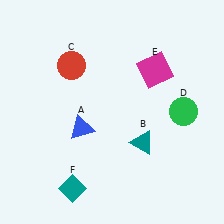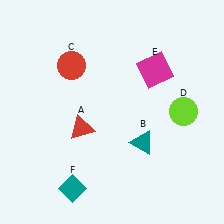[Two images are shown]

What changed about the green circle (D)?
In Image 1, D is green. In Image 2, it changed to lime.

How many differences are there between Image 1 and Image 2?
There are 2 differences between the two images.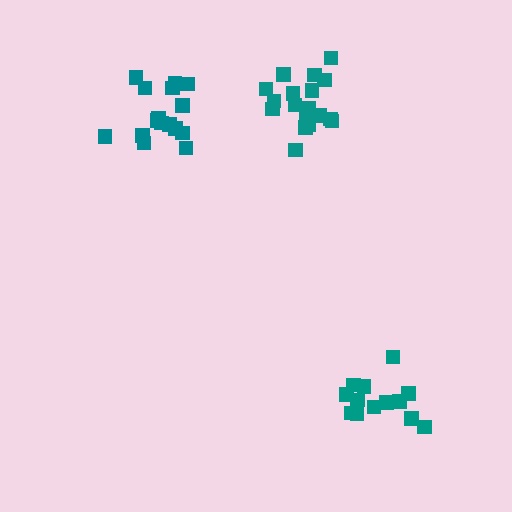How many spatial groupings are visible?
There are 3 spatial groupings.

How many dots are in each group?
Group 1: 18 dots, Group 2: 13 dots, Group 3: 16 dots (47 total).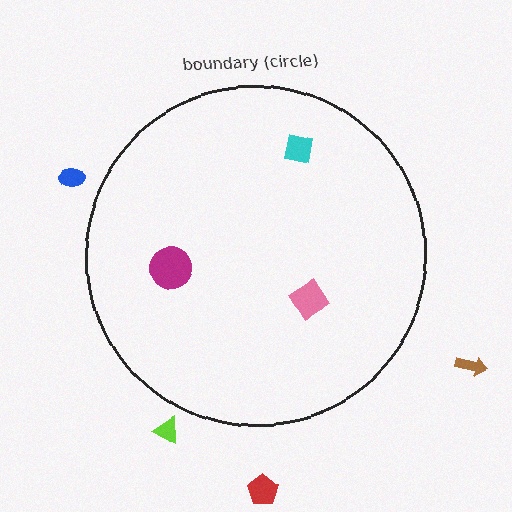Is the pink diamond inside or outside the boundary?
Inside.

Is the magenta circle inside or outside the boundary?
Inside.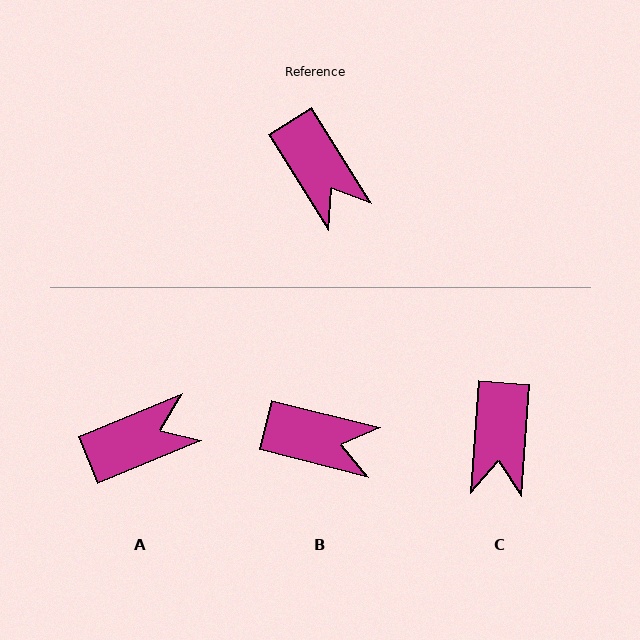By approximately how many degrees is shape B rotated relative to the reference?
Approximately 44 degrees counter-clockwise.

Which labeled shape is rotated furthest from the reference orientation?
A, about 81 degrees away.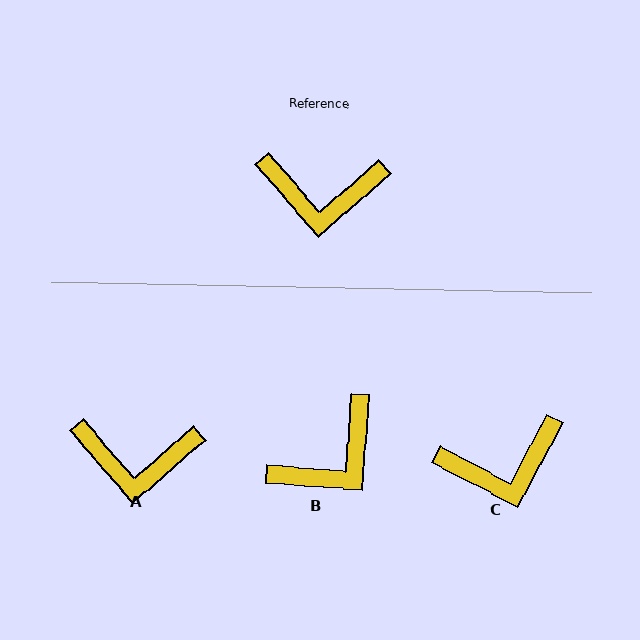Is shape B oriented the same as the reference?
No, it is off by about 44 degrees.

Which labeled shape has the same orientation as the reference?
A.